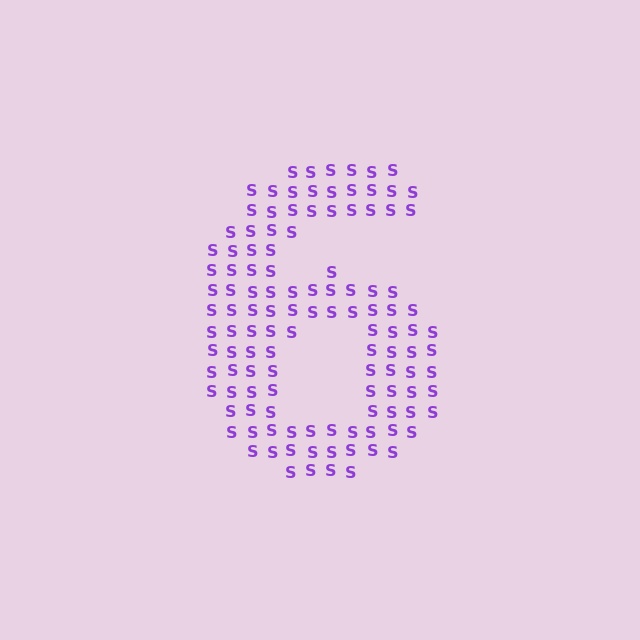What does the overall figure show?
The overall figure shows the digit 6.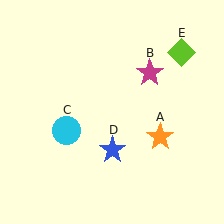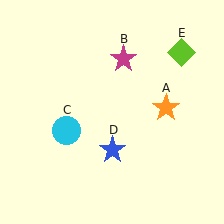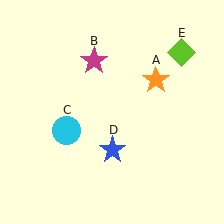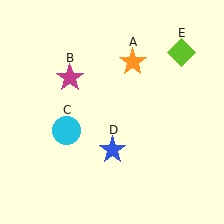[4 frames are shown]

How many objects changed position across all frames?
2 objects changed position: orange star (object A), magenta star (object B).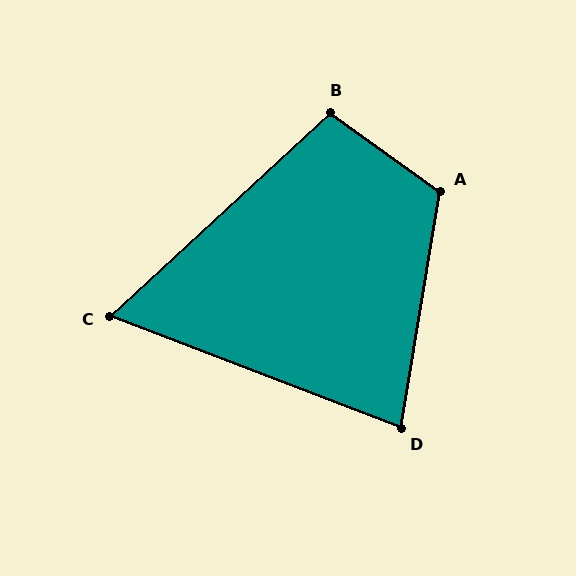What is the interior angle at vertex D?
Approximately 78 degrees (acute).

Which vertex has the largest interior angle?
A, at approximately 116 degrees.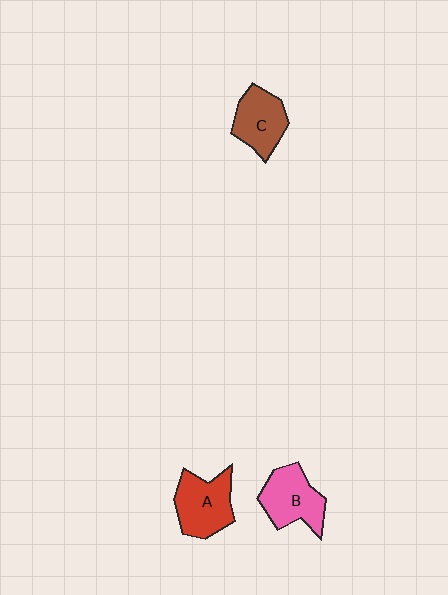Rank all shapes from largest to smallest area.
From largest to smallest: A (red), B (pink), C (brown).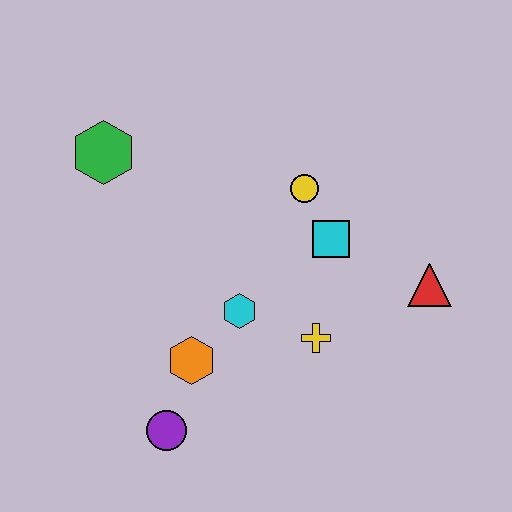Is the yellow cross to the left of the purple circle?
No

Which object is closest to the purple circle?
The orange hexagon is closest to the purple circle.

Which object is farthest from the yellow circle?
The purple circle is farthest from the yellow circle.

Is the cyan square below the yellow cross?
No